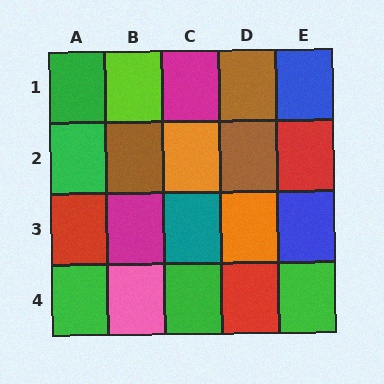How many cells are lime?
1 cell is lime.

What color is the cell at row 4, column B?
Pink.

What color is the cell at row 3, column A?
Red.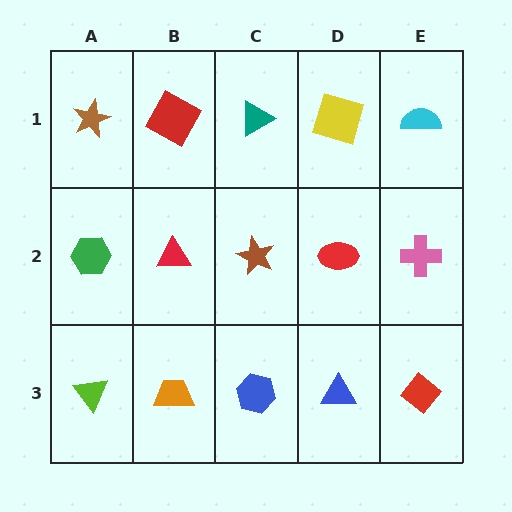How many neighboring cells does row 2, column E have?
3.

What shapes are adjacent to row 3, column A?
A green hexagon (row 2, column A), an orange trapezoid (row 3, column B).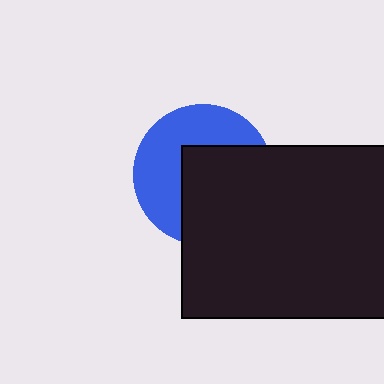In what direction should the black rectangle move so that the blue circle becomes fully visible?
The black rectangle should move toward the lower-right. That is the shortest direction to clear the overlap and leave the blue circle fully visible.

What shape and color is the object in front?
The object in front is a black rectangle.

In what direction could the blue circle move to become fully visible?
The blue circle could move toward the upper-left. That would shift it out from behind the black rectangle entirely.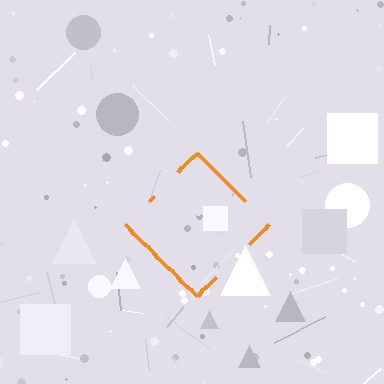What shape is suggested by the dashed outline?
The dashed outline suggests a diamond.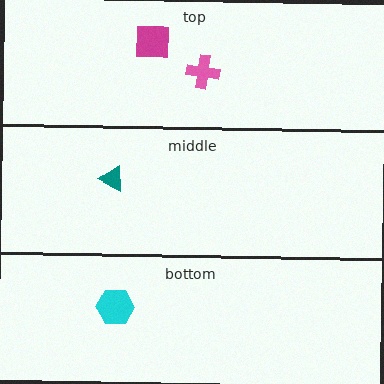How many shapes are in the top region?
2.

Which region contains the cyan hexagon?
The bottom region.